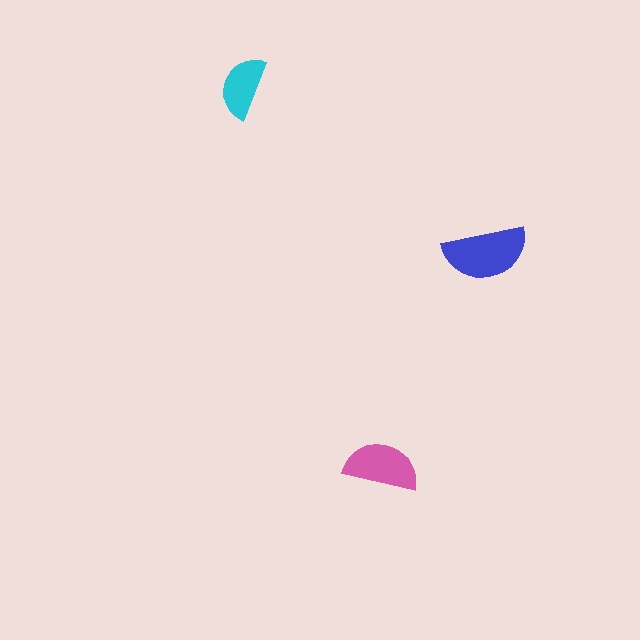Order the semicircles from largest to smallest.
the blue one, the pink one, the cyan one.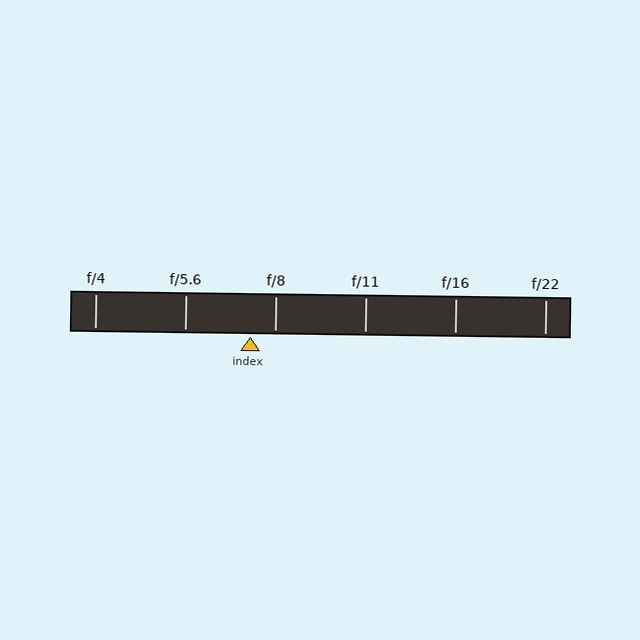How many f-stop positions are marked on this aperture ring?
There are 6 f-stop positions marked.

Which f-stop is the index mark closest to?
The index mark is closest to f/8.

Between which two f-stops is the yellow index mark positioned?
The index mark is between f/5.6 and f/8.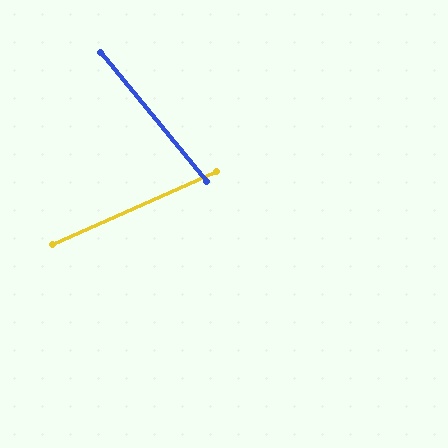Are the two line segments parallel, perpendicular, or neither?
Neither parallel nor perpendicular — they differ by about 75°.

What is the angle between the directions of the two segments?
Approximately 75 degrees.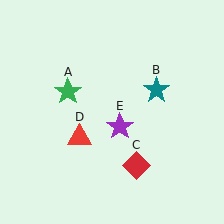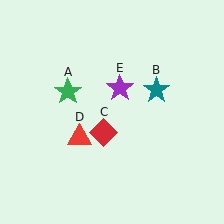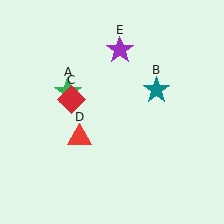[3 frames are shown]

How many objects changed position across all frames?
2 objects changed position: red diamond (object C), purple star (object E).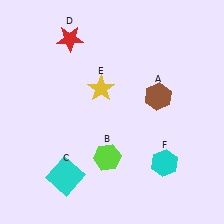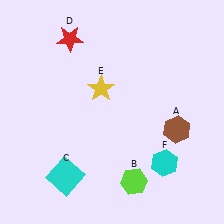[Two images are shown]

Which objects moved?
The objects that moved are: the brown hexagon (A), the lime hexagon (B).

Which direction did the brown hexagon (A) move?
The brown hexagon (A) moved down.